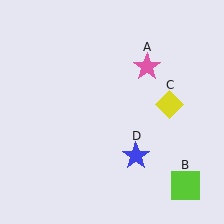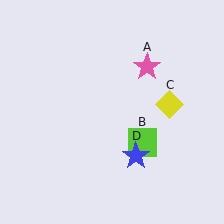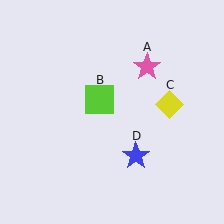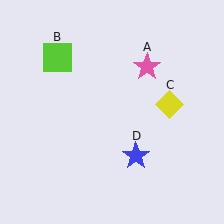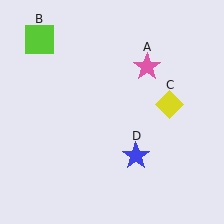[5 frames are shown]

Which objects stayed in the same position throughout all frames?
Pink star (object A) and yellow diamond (object C) and blue star (object D) remained stationary.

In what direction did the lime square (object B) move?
The lime square (object B) moved up and to the left.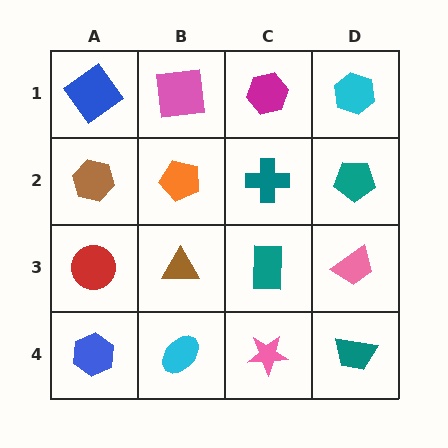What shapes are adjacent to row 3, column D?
A teal pentagon (row 2, column D), a teal trapezoid (row 4, column D), a teal rectangle (row 3, column C).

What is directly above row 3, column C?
A teal cross.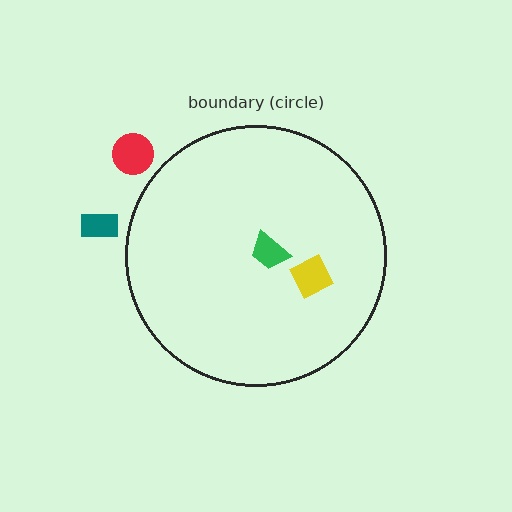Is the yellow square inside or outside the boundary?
Inside.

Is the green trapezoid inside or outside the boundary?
Inside.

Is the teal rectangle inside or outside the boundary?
Outside.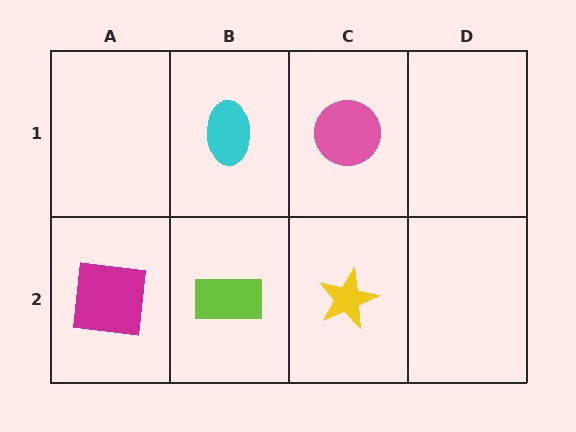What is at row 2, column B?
A lime rectangle.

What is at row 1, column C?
A pink circle.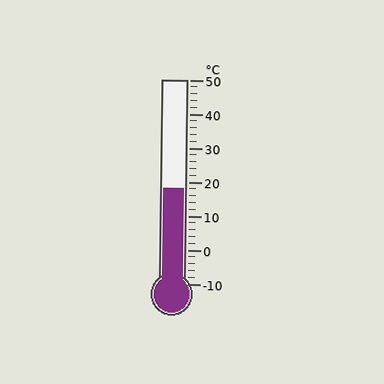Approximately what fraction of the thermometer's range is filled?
The thermometer is filled to approximately 45% of its range.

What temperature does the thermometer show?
The thermometer shows approximately 18°C.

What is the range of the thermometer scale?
The thermometer scale ranges from -10°C to 50°C.